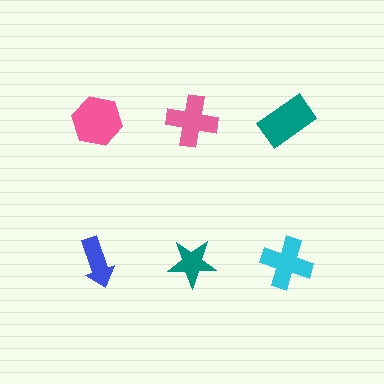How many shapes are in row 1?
3 shapes.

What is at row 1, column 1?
A pink hexagon.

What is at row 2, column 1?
A blue arrow.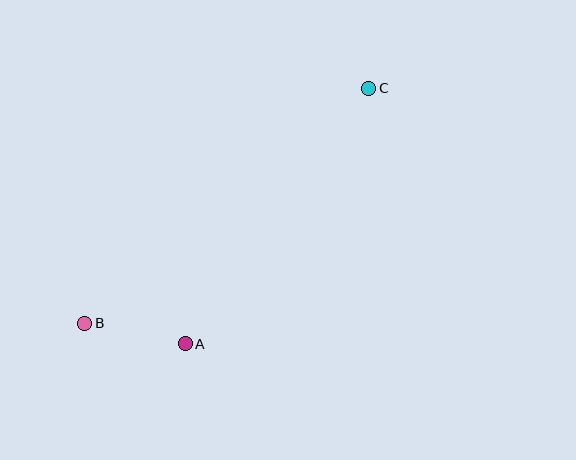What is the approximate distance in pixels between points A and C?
The distance between A and C is approximately 314 pixels.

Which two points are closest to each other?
Points A and B are closest to each other.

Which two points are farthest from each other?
Points B and C are farthest from each other.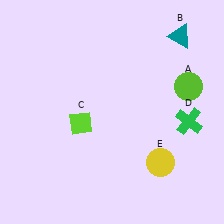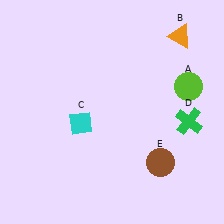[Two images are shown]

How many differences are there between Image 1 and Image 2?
There are 3 differences between the two images.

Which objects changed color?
B changed from teal to orange. C changed from lime to cyan. E changed from yellow to brown.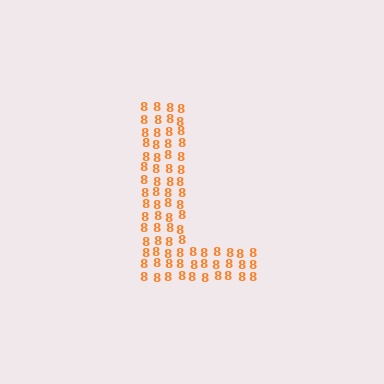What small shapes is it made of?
It is made of small digit 8's.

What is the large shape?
The large shape is the letter L.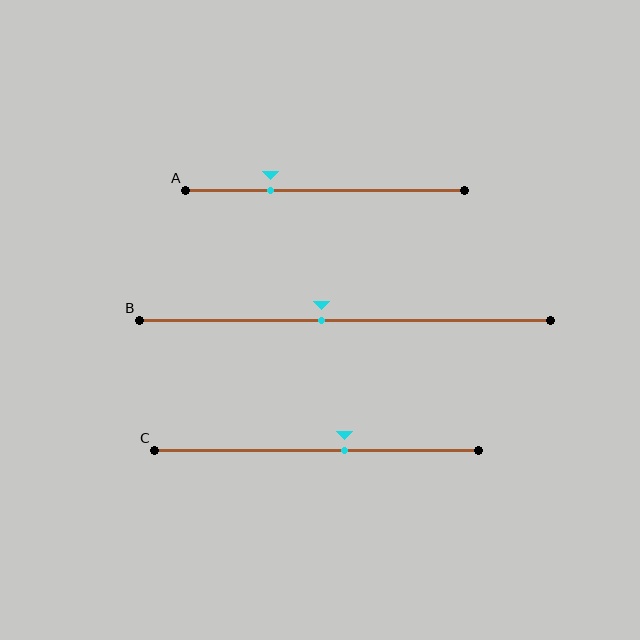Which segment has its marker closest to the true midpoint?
Segment B has its marker closest to the true midpoint.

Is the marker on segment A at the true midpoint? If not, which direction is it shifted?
No, the marker on segment A is shifted to the left by about 20% of the segment length.